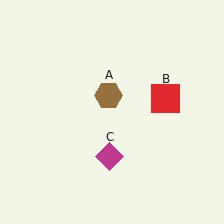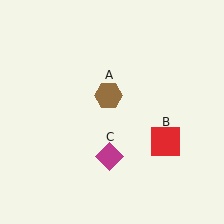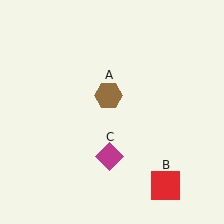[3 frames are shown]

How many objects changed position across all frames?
1 object changed position: red square (object B).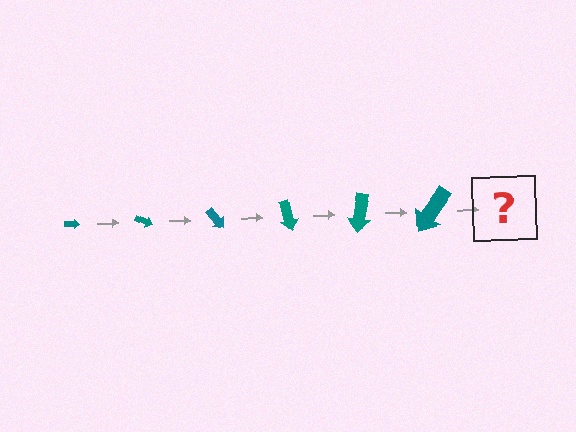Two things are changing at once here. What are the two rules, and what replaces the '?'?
The two rules are that the arrow grows larger each step and it rotates 25 degrees each step. The '?' should be an arrow, larger than the previous one and rotated 150 degrees from the start.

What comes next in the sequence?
The next element should be an arrow, larger than the previous one and rotated 150 degrees from the start.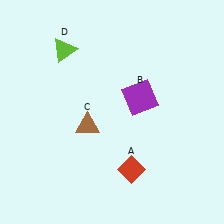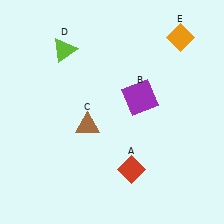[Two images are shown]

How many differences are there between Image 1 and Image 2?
There is 1 difference between the two images.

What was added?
An orange diamond (E) was added in Image 2.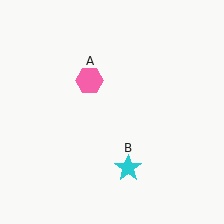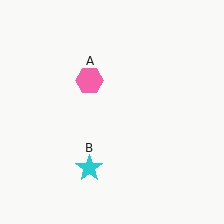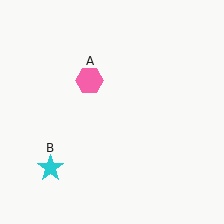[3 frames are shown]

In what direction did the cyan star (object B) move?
The cyan star (object B) moved left.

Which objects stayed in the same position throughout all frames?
Pink hexagon (object A) remained stationary.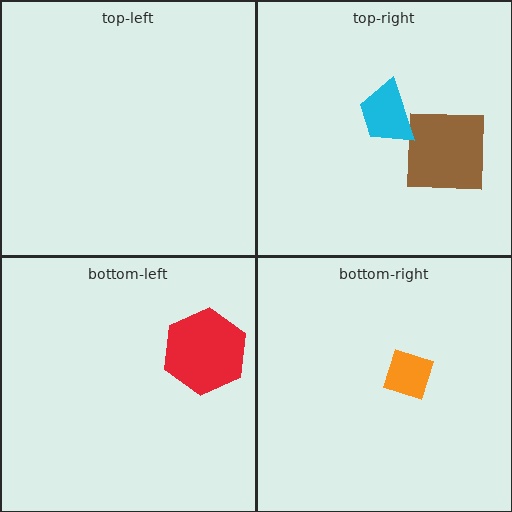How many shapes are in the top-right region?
2.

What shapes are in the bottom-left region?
The red hexagon.